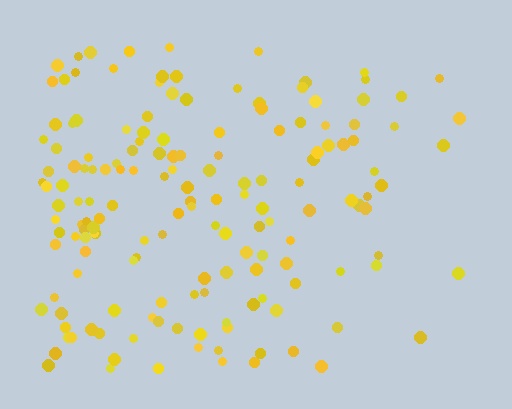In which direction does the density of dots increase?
From right to left, with the left side densest.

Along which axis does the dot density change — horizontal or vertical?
Horizontal.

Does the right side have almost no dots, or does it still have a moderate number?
Still a moderate number, just noticeably fewer than the left.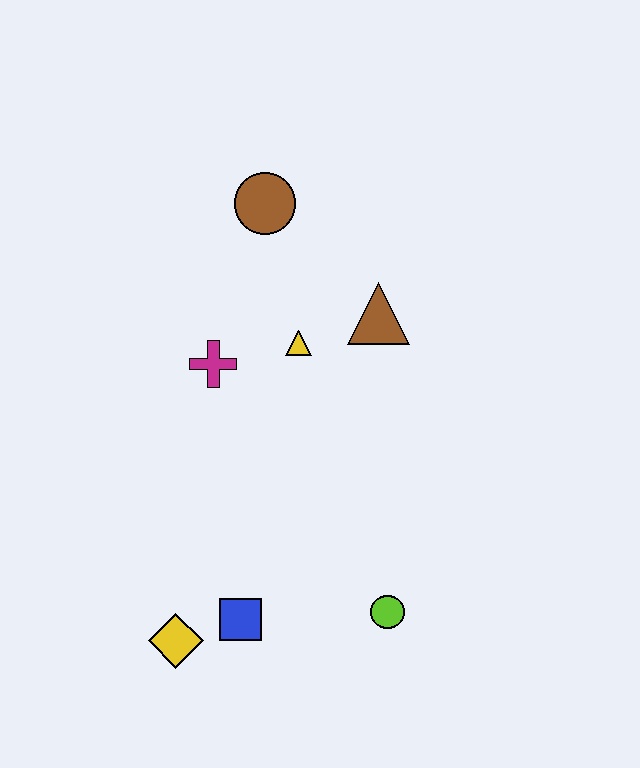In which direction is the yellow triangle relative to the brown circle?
The yellow triangle is below the brown circle.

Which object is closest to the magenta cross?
The yellow triangle is closest to the magenta cross.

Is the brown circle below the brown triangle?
No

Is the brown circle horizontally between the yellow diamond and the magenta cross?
No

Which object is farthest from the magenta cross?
The lime circle is farthest from the magenta cross.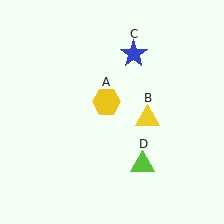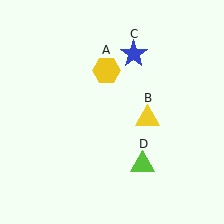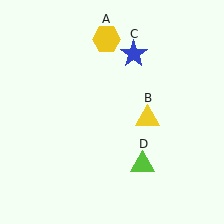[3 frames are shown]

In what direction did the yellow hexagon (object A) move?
The yellow hexagon (object A) moved up.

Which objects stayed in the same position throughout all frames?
Yellow triangle (object B) and blue star (object C) and lime triangle (object D) remained stationary.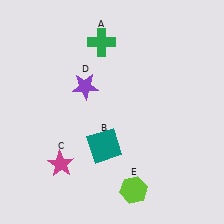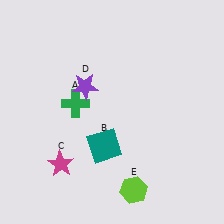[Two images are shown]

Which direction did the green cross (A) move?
The green cross (A) moved down.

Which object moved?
The green cross (A) moved down.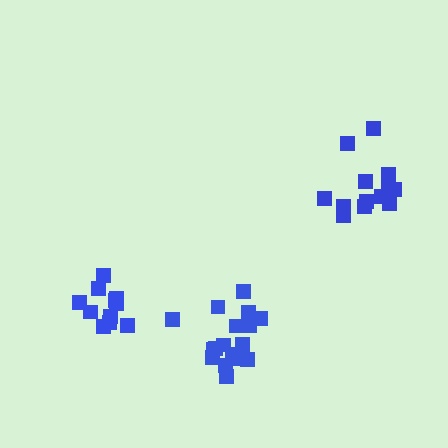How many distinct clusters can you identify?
There are 3 distinct clusters.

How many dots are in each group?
Group 1: 17 dots, Group 2: 13 dots, Group 3: 11 dots (41 total).